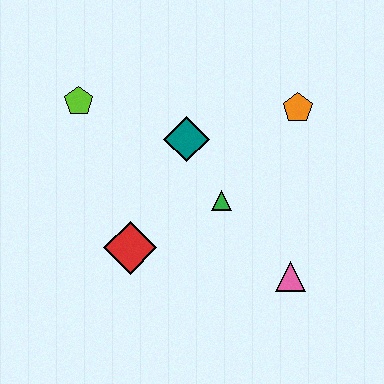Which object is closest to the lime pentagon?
The teal diamond is closest to the lime pentagon.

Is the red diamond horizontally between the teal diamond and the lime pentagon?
Yes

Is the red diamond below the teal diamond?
Yes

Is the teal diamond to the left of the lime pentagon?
No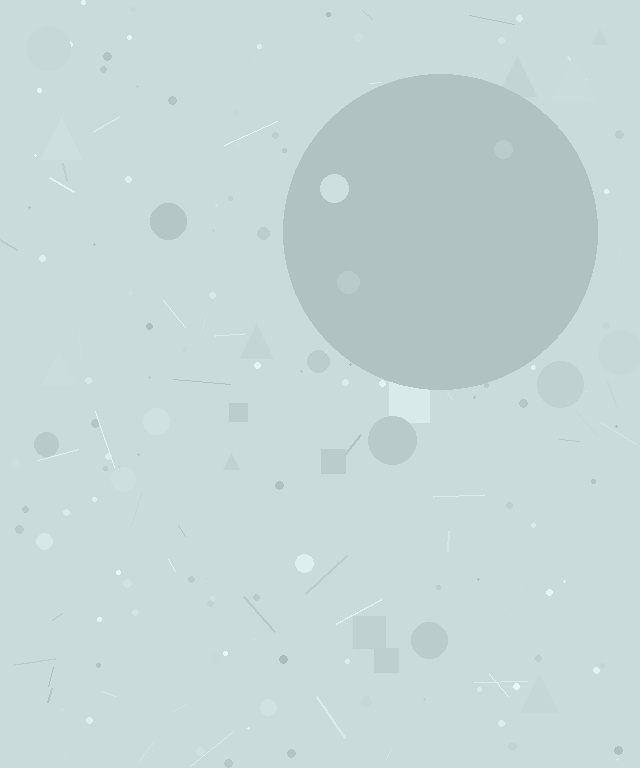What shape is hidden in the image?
A circle is hidden in the image.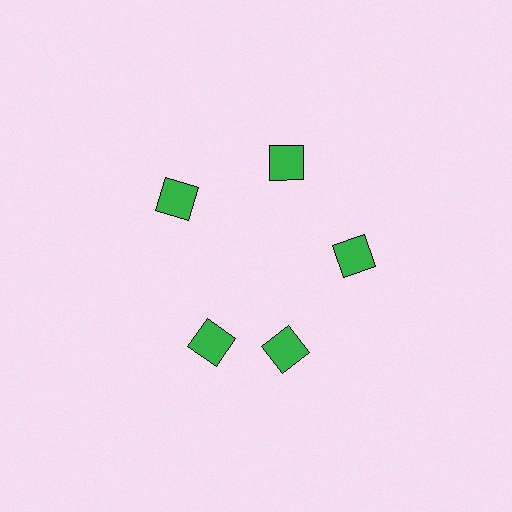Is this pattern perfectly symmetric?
No. The 5 green squares are arranged in a ring, but one element near the 8 o'clock position is rotated out of alignment along the ring, breaking the 5-fold rotational symmetry.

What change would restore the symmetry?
The symmetry would be restored by rotating it back into even spacing with its neighbors so that all 5 squares sit at equal angles and equal distance from the center.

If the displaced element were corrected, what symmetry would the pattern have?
It would have 5-fold rotational symmetry — the pattern would map onto itself every 72 degrees.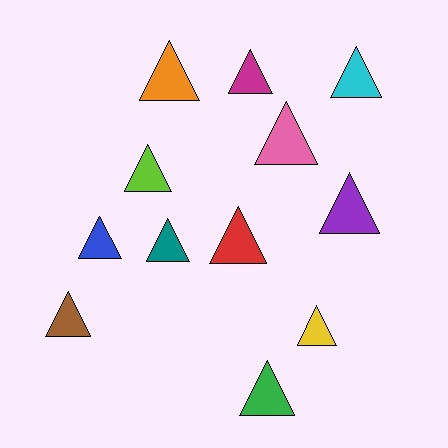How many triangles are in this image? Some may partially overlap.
There are 12 triangles.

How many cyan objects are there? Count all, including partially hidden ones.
There is 1 cyan object.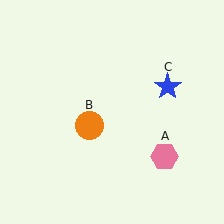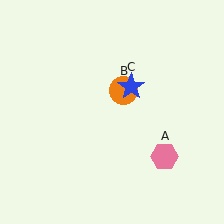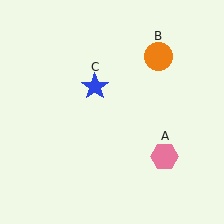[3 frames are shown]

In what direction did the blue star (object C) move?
The blue star (object C) moved left.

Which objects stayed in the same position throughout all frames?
Pink hexagon (object A) remained stationary.